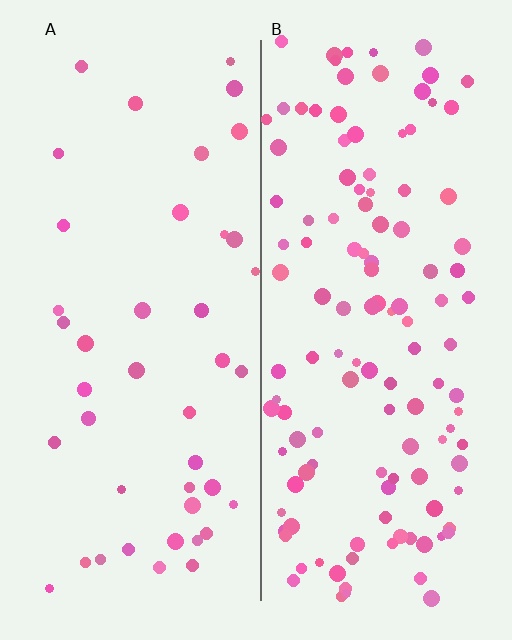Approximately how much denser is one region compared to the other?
Approximately 3.0× — region B over region A.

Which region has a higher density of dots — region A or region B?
B (the right).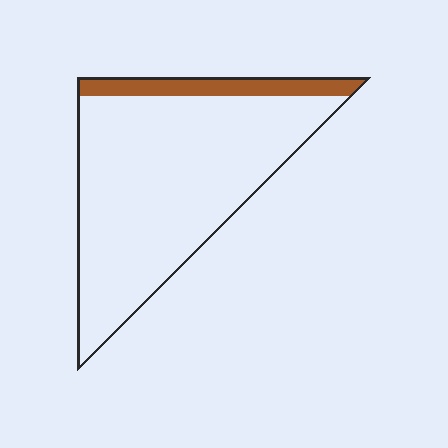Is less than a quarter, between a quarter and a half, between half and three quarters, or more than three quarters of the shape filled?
Less than a quarter.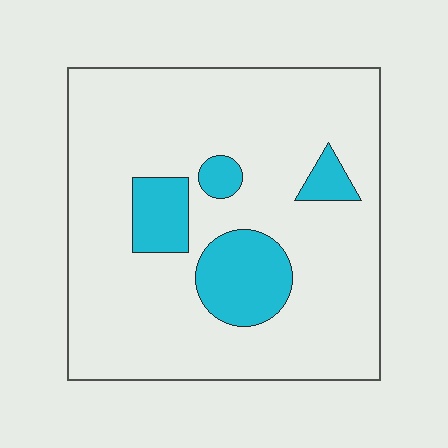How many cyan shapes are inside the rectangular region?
4.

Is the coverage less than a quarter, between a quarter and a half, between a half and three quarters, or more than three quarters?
Less than a quarter.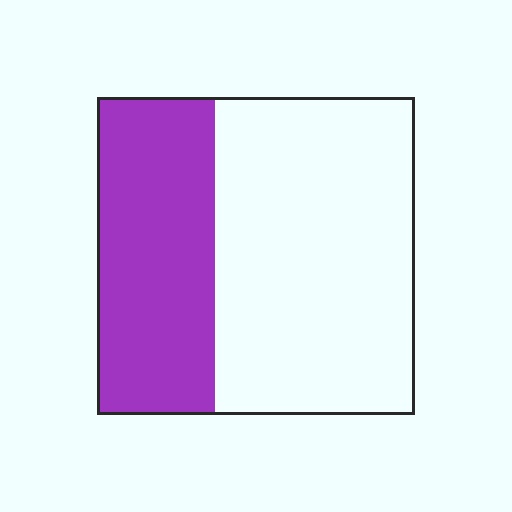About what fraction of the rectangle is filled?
About three eighths (3/8).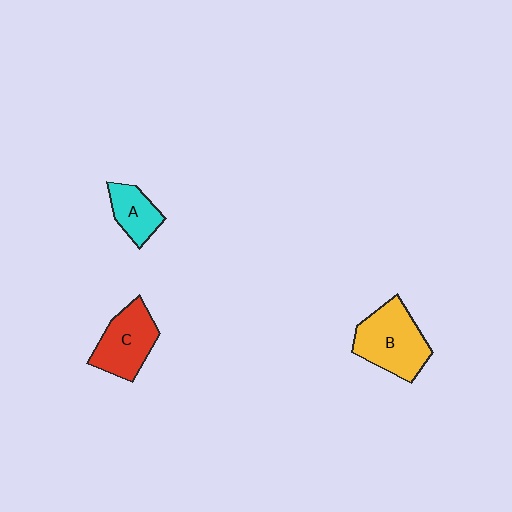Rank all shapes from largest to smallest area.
From largest to smallest: B (yellow), C (red), A (cyan).